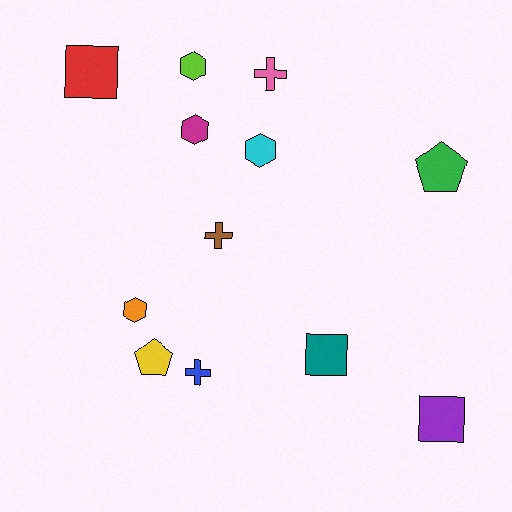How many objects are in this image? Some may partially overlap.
There are 12 objects.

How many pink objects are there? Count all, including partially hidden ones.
There is 1 pink object.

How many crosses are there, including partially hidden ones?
There are 3 crosses.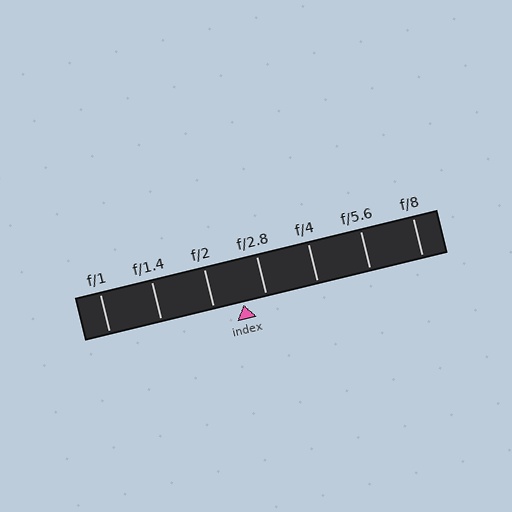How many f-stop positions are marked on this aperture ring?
There are 7 f-stop positions marked.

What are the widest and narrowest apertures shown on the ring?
The widest aperture shown is f/1 and the narrowest is f/8.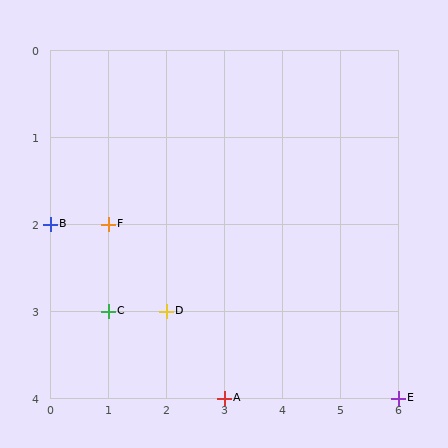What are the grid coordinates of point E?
Point E is at grid coordinates (6, 4).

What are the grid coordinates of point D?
Point D is at grid coordinates (2, 3).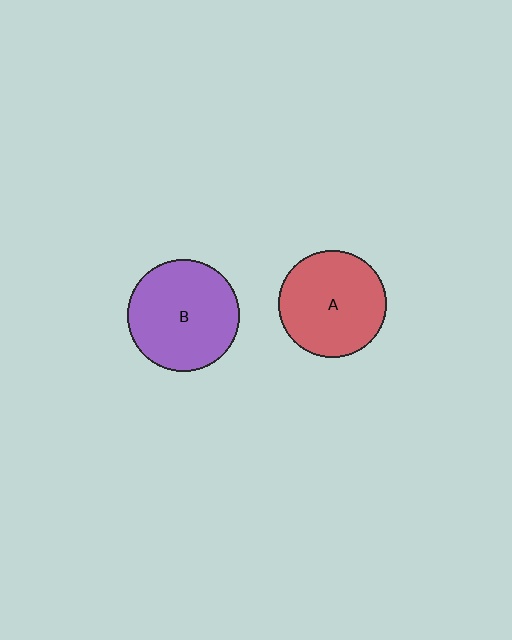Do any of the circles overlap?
No, none of the circles overlap.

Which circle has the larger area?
Circle B (purple).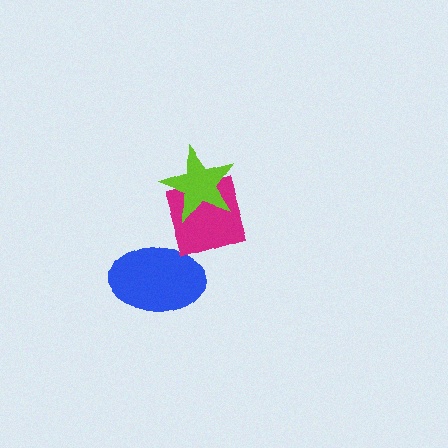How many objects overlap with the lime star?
1 object overlaps with the lime star.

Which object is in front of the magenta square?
The lime star is in front of the magenta square.